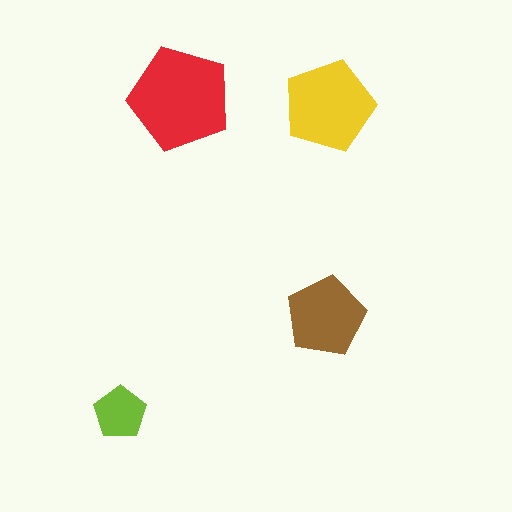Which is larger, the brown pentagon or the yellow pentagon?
The yellow one.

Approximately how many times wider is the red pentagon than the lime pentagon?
About 2 times wider.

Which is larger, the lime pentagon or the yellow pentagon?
The yellow one.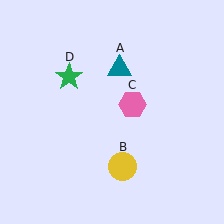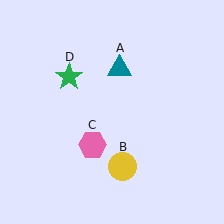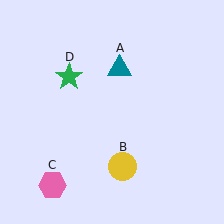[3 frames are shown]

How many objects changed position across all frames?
1 object changed position: pink hexagon (object C).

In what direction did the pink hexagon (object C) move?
The pink hexagon (object C) moved down and to the left.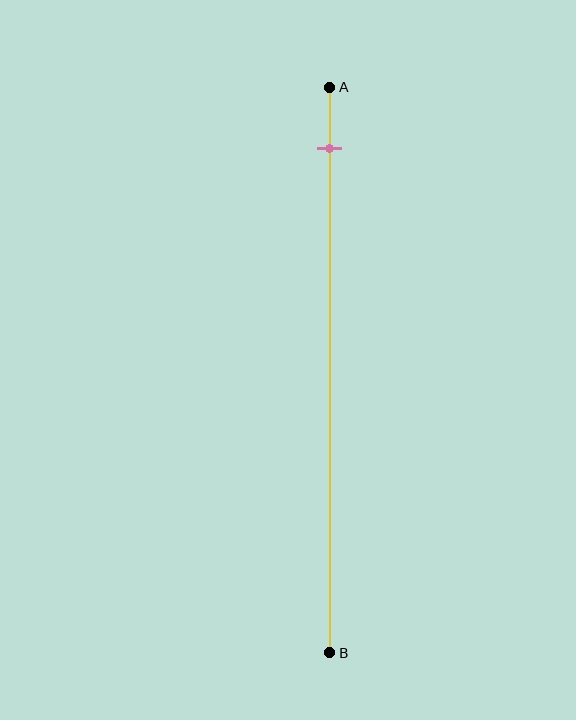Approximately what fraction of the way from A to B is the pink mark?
The pink mark is approximately 10% of the way from A to B.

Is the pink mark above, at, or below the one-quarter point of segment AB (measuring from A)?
The pink mark is above the one-quarter point of segment AB.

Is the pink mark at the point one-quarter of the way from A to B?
No, the mark is at about 10% from A, not at the 25% one-quarter point.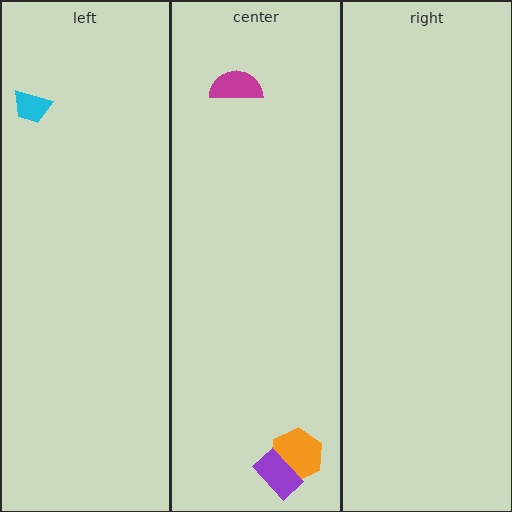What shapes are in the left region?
The cyan trapezoid.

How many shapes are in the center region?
3.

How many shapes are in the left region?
1.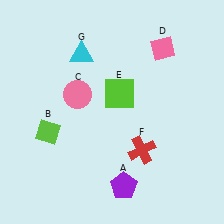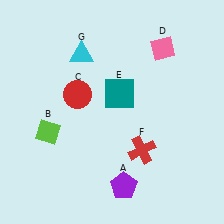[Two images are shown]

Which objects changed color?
C changed from pink to red. E changed from lime to teal.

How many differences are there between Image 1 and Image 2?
There are 2 differences between the two images.